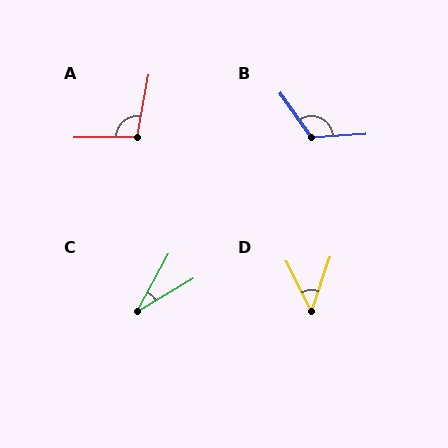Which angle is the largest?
B, at approximately 121 degrees.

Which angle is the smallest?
C, at approximately 31 degrees.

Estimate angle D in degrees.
Approximately 46 degrees.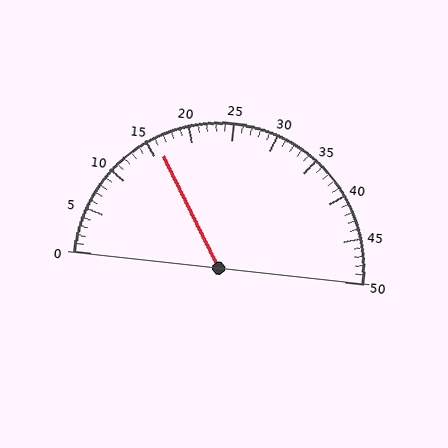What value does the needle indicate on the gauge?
The needle indicates approximately 16.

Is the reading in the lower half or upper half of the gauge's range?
The reading is in the lower half of the range (0 to 50).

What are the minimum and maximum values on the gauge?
The gauge ranges from 0 to 50.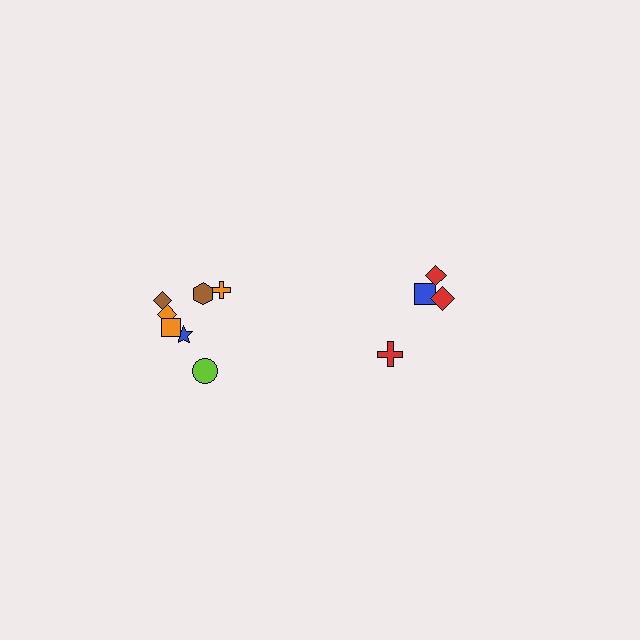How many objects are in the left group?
There are 7 objects.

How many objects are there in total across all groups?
There are 11 objects.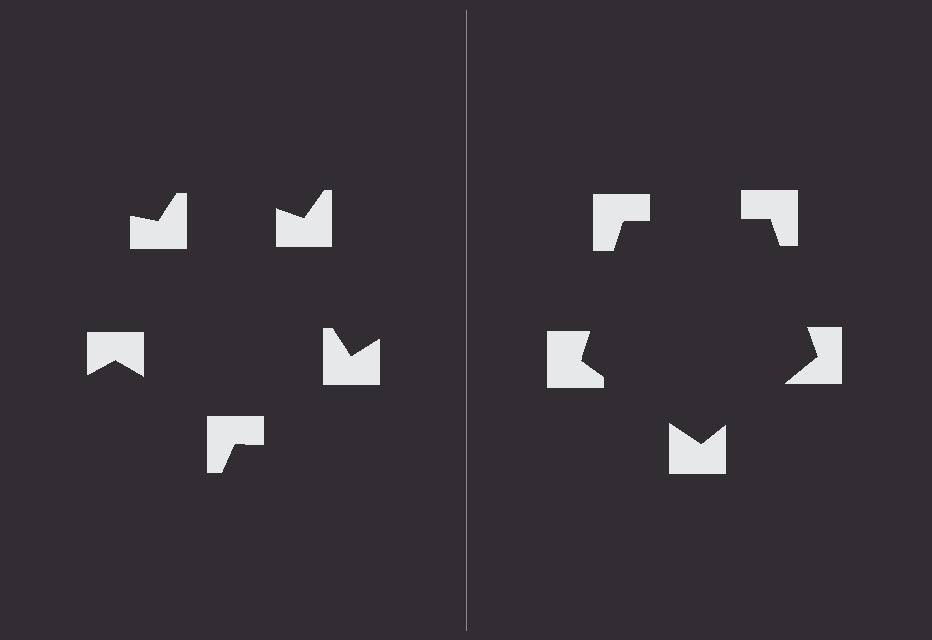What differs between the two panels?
The notched squares are positioned identically on both sides; only the wedge orientations differ. On the right they align to a pentagon; on the left they are misaligned.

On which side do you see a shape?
An illusory pentagon appears on the right side. On the left side the wedge cuts are rotated, so no coherent shape forms.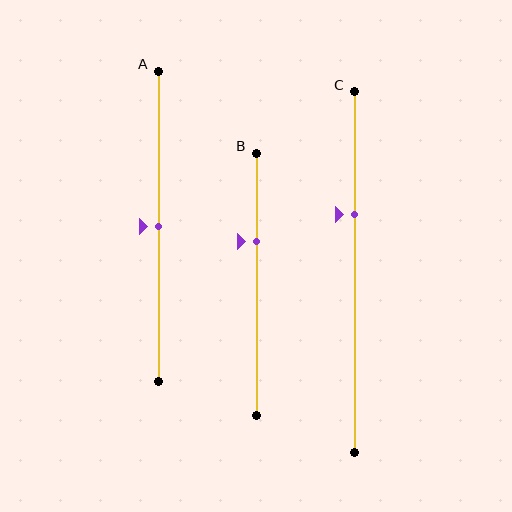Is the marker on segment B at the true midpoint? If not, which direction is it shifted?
No, the marker on segment B is shifted upward by about 16% of the segment length.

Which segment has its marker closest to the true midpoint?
Segment A has its marker closest to the true midpoint.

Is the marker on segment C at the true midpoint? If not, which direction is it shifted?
No, the marker on segment C is shifted upward by about 16% of the segment length.